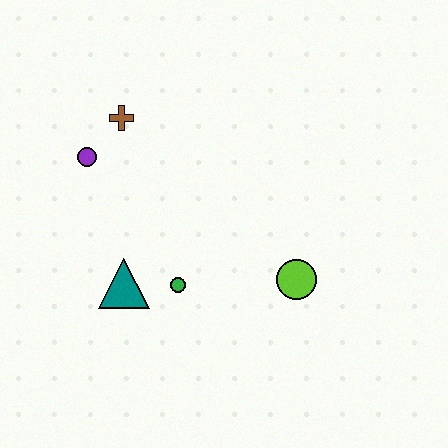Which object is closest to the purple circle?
The brown cross is closest to the purple circle.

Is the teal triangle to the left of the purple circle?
No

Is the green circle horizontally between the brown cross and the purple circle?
No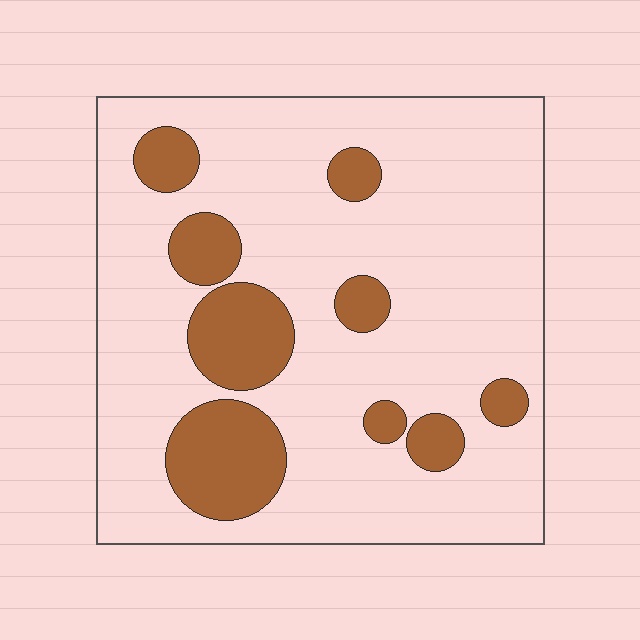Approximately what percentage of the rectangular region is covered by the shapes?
Approximately 20%.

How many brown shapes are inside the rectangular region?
9.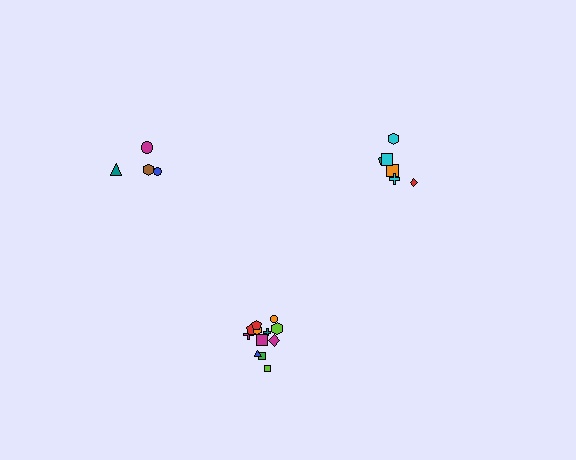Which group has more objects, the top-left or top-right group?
The top-right group.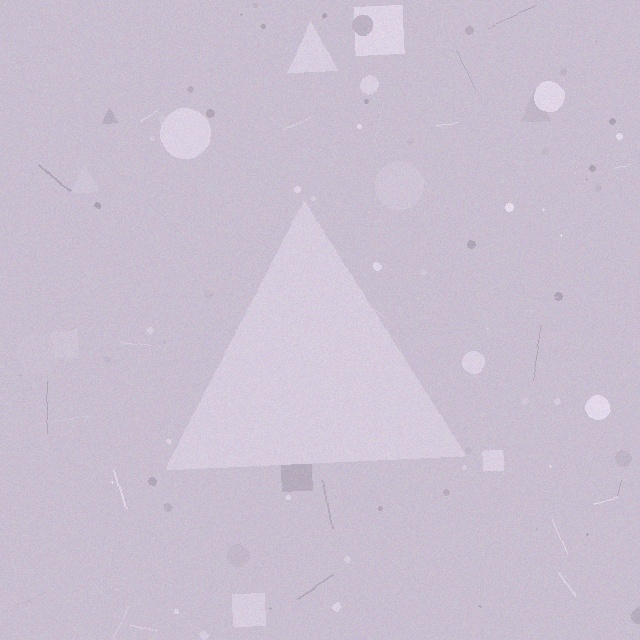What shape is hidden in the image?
A triangle is hidden in the image.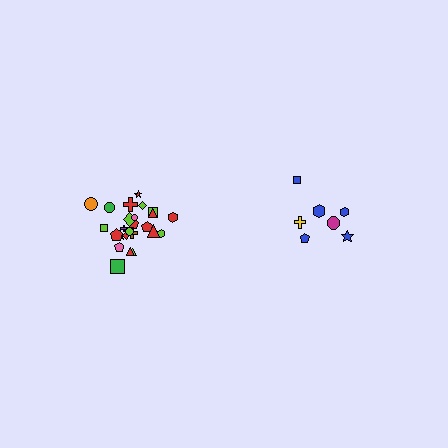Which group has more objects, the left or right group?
The left group.